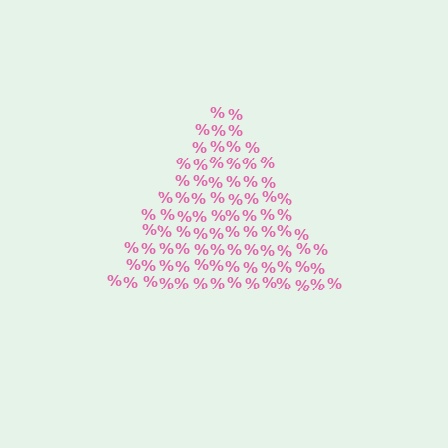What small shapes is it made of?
It is made of small percent signs.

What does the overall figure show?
The overall figure shows a triangle.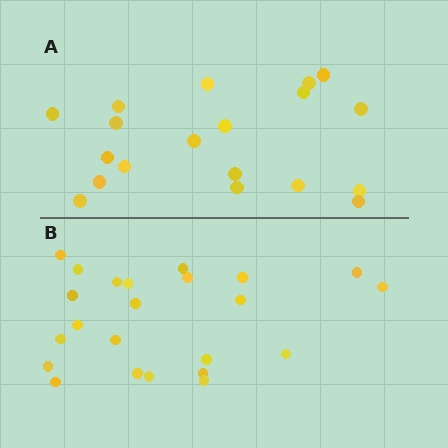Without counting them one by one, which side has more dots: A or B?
Region B (the bottom region) has more dots.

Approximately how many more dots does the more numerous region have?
Region B has about 4 more dots than region A.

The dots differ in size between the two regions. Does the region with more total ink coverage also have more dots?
No. Region A has more total ink coverage because its dots are larger, but region B actually contains more individual dots. Total area can be misleading — the number of items is what matters here.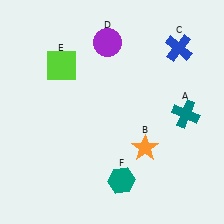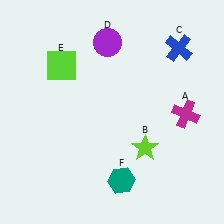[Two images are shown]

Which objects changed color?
A changed from teal to magenta. B changed from orange to lime.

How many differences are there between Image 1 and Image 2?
There are 2 differences between the two images.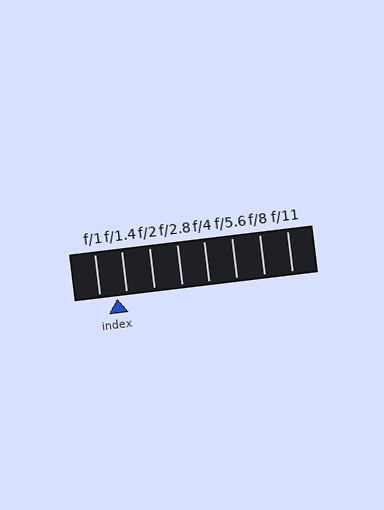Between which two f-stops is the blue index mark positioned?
The index mark is between f/1 and f/1.4.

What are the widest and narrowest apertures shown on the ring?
The widest aperture shown is f/1 and the narrowest is f/11.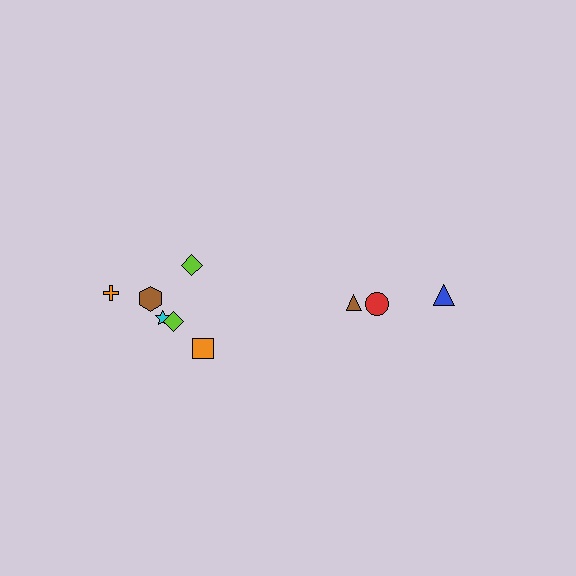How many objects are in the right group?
There are 3 objects.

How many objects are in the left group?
There are 6 objects.